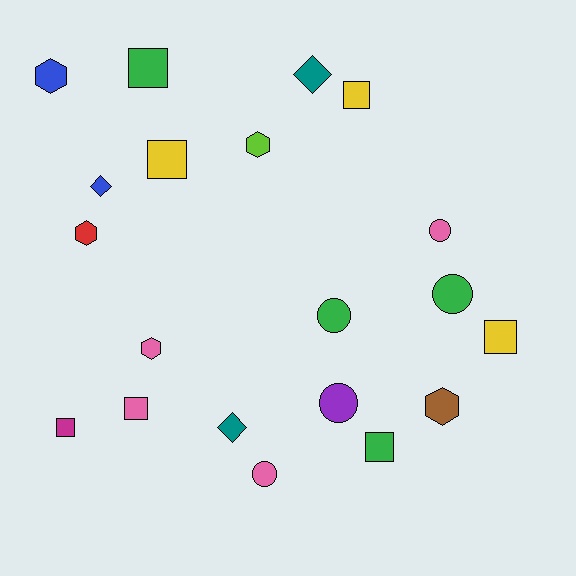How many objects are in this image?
There are 20 objects.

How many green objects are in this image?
There are 4 green objects.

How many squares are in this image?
There are 7 squares.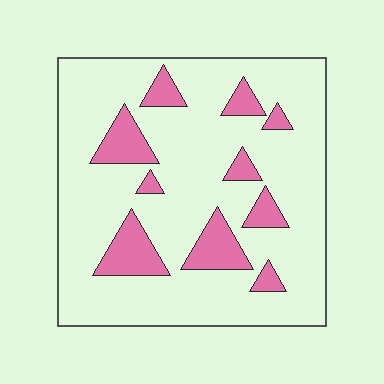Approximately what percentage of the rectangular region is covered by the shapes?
Approximately 15%.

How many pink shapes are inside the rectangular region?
10.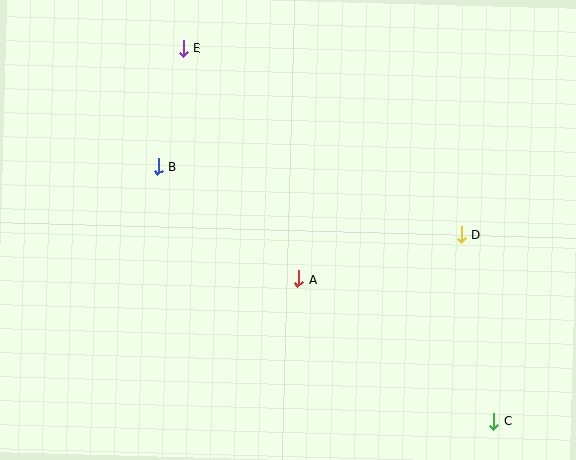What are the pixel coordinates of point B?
Point B is at (158, 167).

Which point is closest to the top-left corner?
Point E is closest to the top-left corner.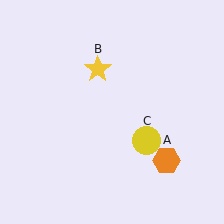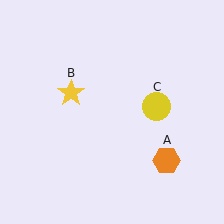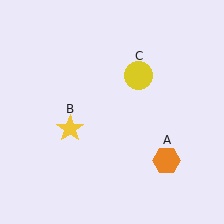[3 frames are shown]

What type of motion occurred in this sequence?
The yellow star (object B), yellow circle (object C) rotated counterclockwise around the center of the scene.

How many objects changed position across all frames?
2 objects changed position: yellow star (object B), yellow circle (object C).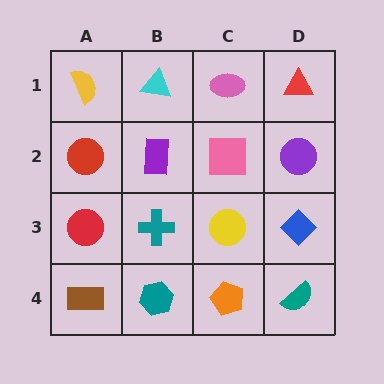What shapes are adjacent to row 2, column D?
A red triangle (row 1, column D), a blue diamond (row 3, column D), a pink square (row 2, column C).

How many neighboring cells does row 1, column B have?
3.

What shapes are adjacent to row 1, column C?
A pink square (row 2, column C), a cyan triangle (row 1, column B), a red triangle (row 1, column D).